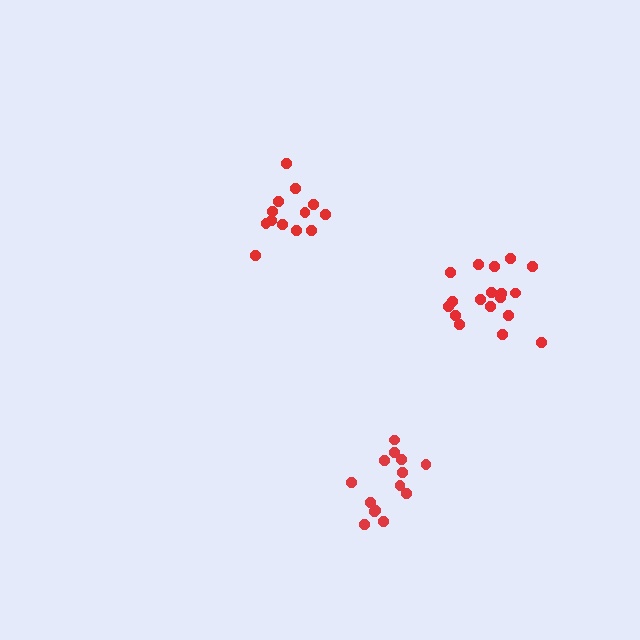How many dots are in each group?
Group 1: 14 dots, Group 2: 13 dots, Group 3: 18 dots (45 total).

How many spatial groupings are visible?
There are 3 spatial groupings.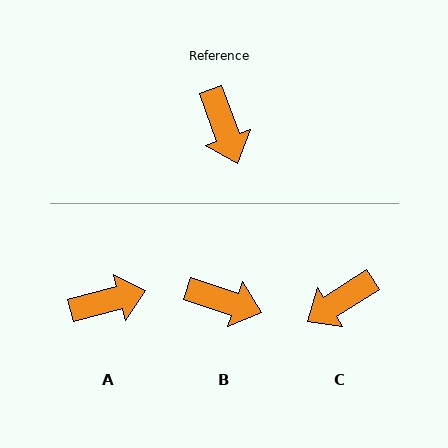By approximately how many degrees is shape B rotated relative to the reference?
Approximately 52 degrees counter-clockwise.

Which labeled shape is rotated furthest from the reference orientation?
A, about 85 degrees away.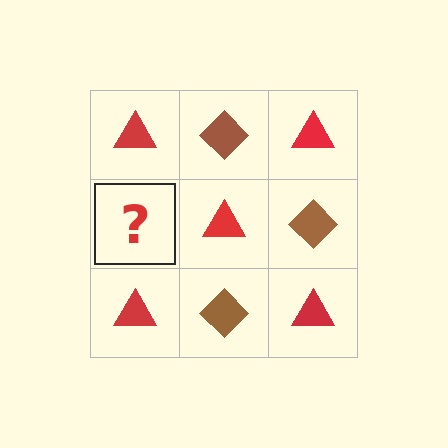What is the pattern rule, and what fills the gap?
The rule is that it alternates red triangle and brown diamond in a checkerboard pattern. The gap should be filled with a brown diamond.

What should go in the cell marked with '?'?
The missing cell should contain a brown diamond.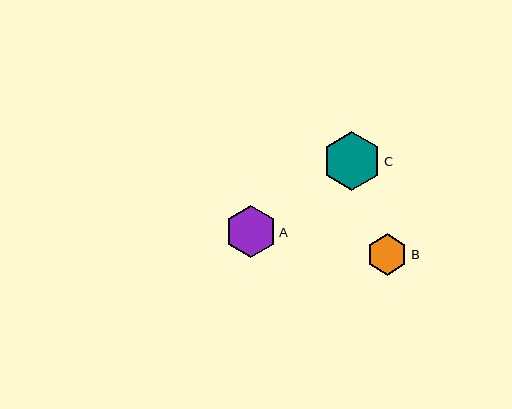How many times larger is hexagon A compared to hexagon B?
Hexagon A is approximately 1.2 times the size of hexagon B.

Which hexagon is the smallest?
Hexagon B is the smallest with a size of approximately 41 pixels.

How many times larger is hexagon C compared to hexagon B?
Hexagon C is approximately 1.4 times the size of hexagon B.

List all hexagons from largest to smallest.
From largest to smallest: C, A, B.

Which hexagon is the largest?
Hexagon C is the largest with a size of approximately 58 pixels.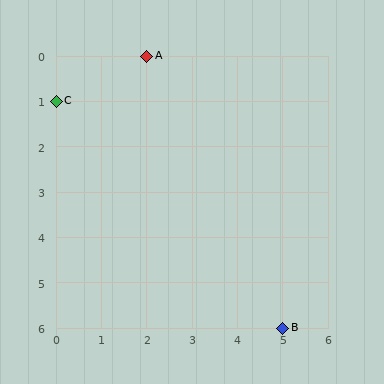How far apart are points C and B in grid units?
Points C and B are 5 columns and 5 rows apart (about 7.1 grid units diagonally).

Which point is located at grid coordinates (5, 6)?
Point B is at (5, 6).